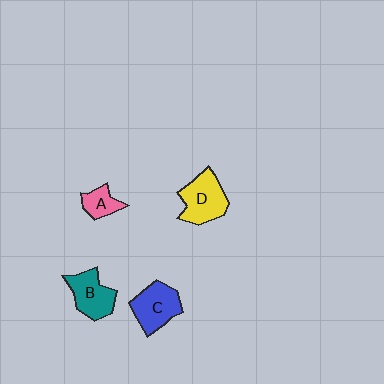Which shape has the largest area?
Shape D (yellow).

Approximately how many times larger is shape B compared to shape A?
Approximately 1.8 times.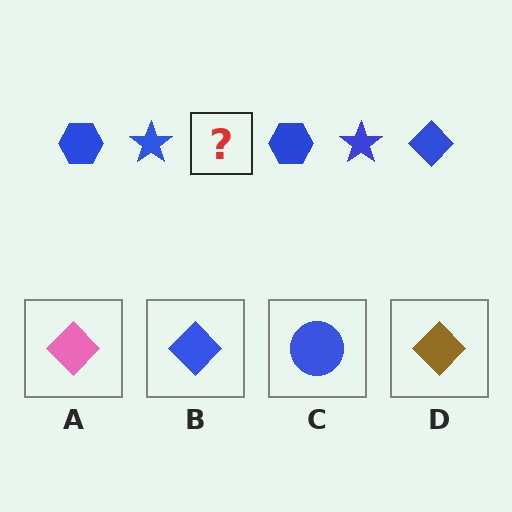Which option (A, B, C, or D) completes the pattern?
B.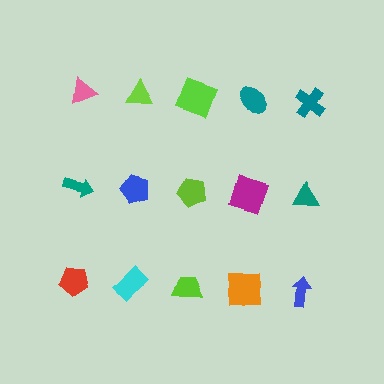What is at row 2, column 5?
A teal triangle.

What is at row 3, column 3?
A lime trapezoid.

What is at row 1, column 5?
A teal cross.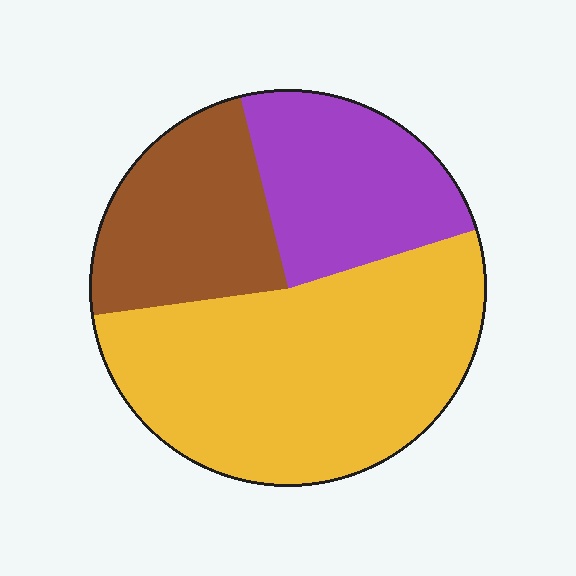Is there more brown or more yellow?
Yellow.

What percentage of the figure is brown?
Brown covers 23% of the figure.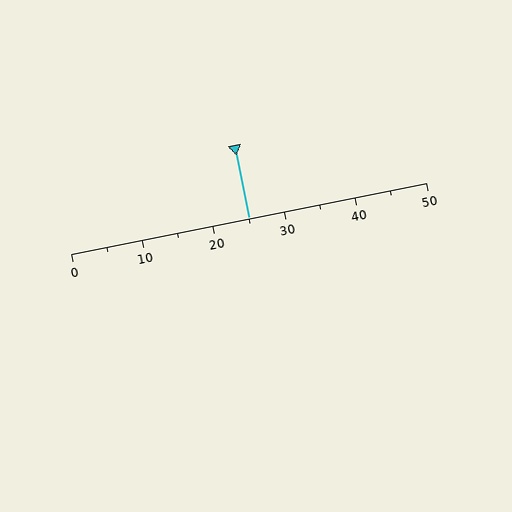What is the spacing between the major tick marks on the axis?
The major ticks are spaced 10 apart.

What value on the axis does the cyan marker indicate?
The marker indicates approximately 25.